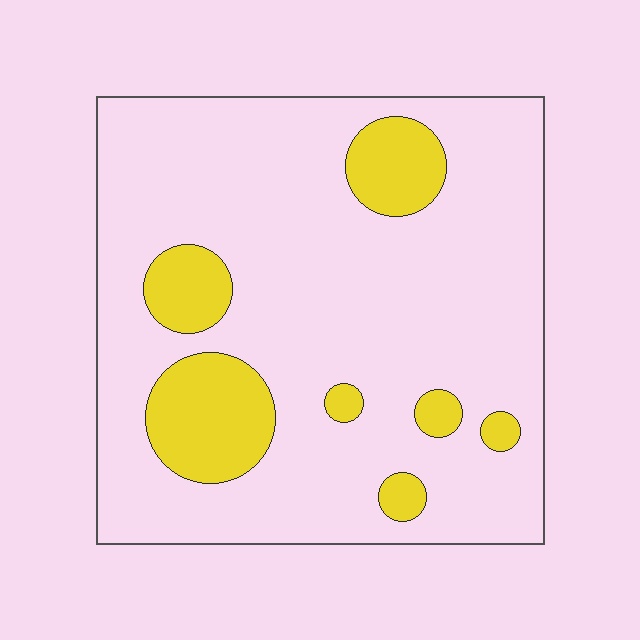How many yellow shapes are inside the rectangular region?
7.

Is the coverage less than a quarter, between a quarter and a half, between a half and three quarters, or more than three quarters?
Less than a quarter.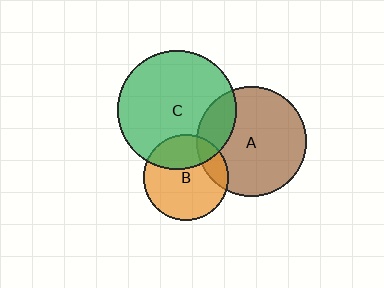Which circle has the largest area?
Circle C (green).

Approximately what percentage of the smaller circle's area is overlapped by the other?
Approximately 20%.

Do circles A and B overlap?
Yes.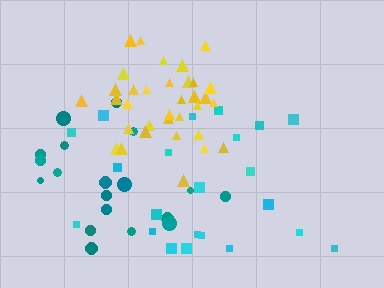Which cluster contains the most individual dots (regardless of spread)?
Yellow (34).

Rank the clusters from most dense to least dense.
yellow, teal, cyan.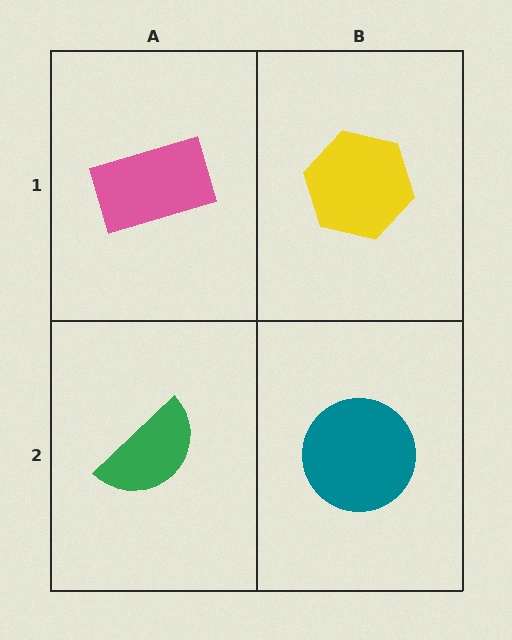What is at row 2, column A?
A green semicircle.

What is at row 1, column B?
A yellow hexagon.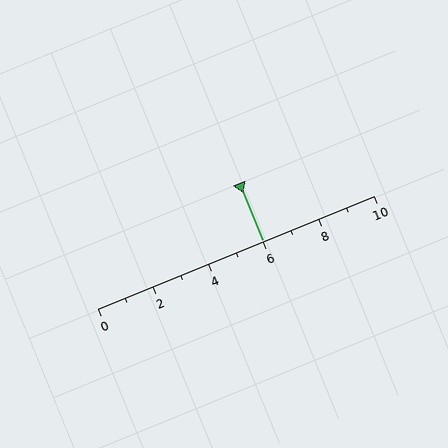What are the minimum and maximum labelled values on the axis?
The axis runs from 0 to 10.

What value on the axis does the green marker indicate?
The marker indicates approximately 6.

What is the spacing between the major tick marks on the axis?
The major ticks are spaced 2 apart.